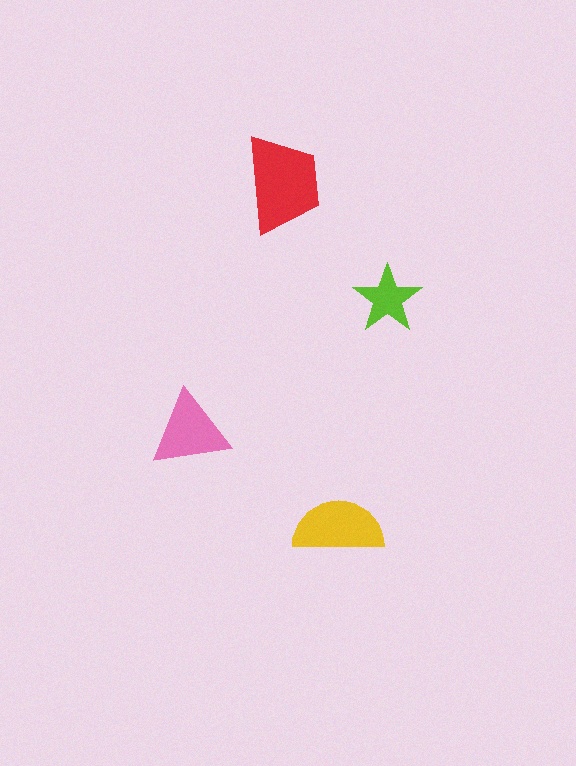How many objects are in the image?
There are 4 objects in the image.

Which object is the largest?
The red trapezoid.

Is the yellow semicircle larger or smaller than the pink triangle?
Larger.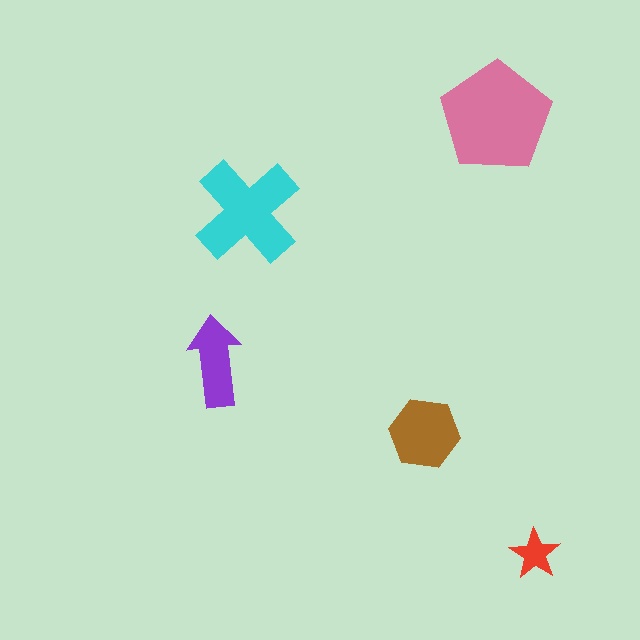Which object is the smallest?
The red star.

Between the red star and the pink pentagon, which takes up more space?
The pink pentagon.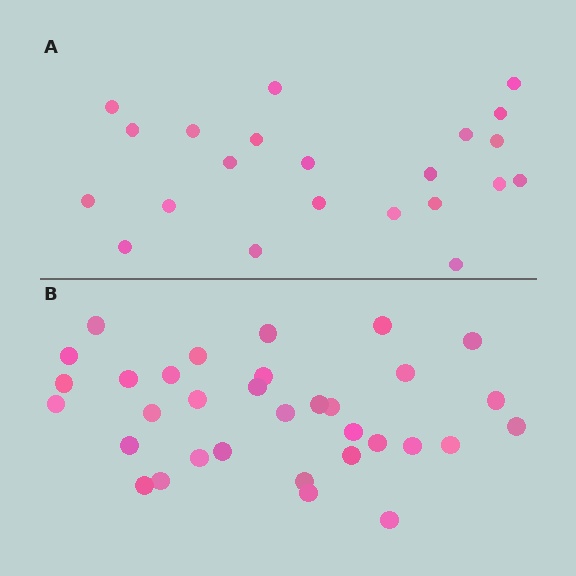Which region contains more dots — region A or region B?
Region B (the bottom region) has more dots.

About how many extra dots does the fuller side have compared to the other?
Region B has roughly 12 or so more dots than region A.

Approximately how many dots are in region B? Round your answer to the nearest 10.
About 30 dots. (The exact count is 33, which rounds to 30.)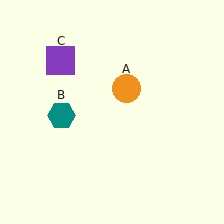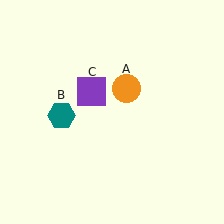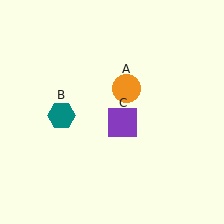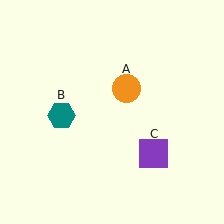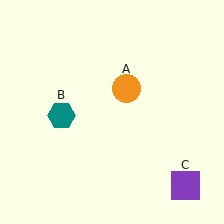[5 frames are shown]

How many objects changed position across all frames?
1 object changed position: purple square (object C).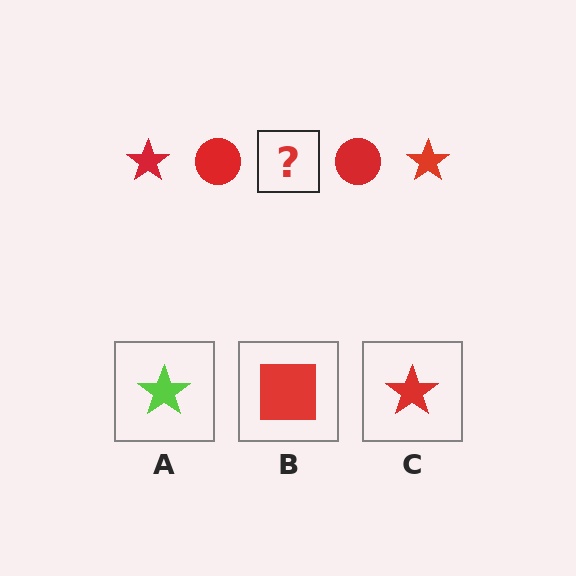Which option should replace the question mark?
Option C.